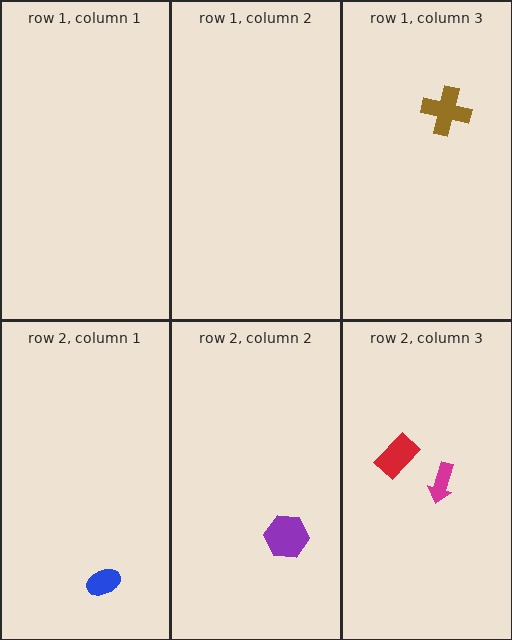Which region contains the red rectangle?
The row 2, column 3 region.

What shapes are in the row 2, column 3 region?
The magenta arrow, the red rectangle.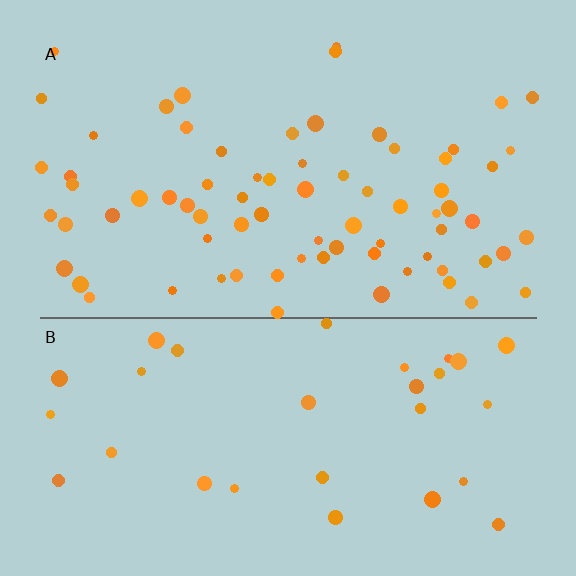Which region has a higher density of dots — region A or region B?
A (the top).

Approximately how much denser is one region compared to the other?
Approximately 2.3× — region A over region B.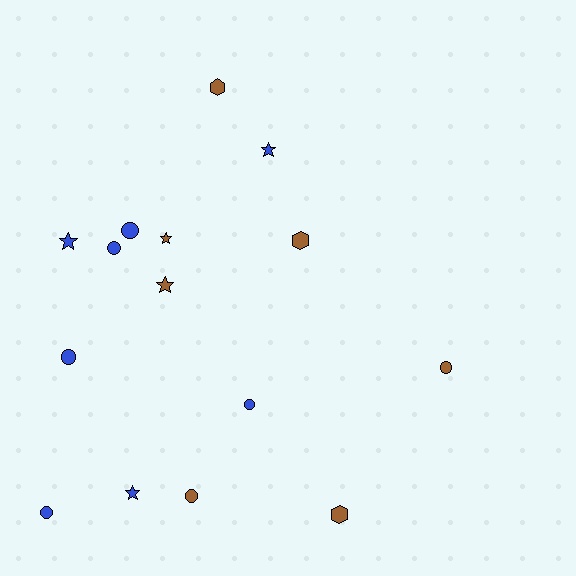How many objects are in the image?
There are 15 objects.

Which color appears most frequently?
Blue, with 8 objects.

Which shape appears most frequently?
Circle, with 7 objects.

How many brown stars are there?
There are 2 brown stars.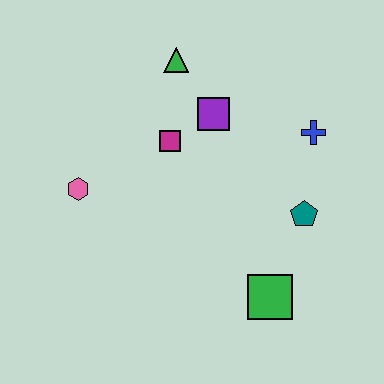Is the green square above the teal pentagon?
No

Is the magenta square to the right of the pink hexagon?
Yes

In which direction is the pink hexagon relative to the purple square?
The pink hexagon is to the left of the purple square.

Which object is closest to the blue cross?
The teal pentagon is closest to the blue cross.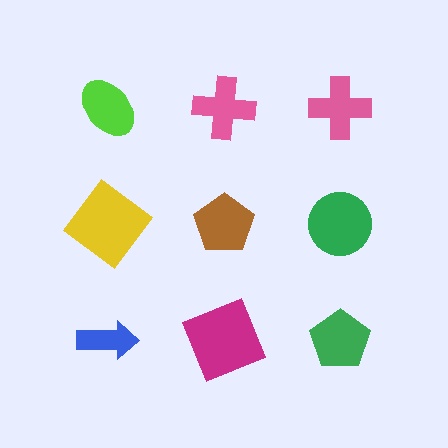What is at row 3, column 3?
A green pentagon.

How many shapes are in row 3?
3 shapes.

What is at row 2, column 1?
A yellow diamond.